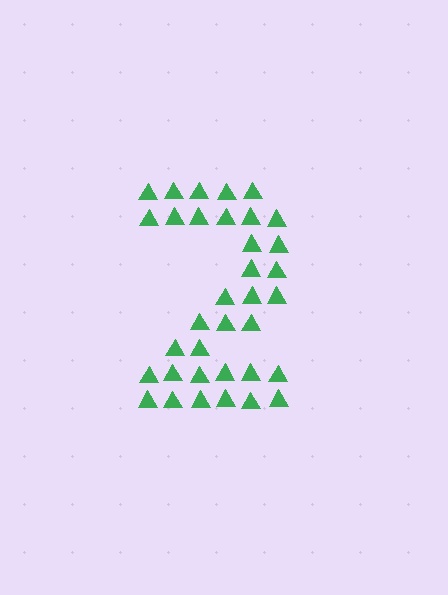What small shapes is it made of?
It is made of small triangles.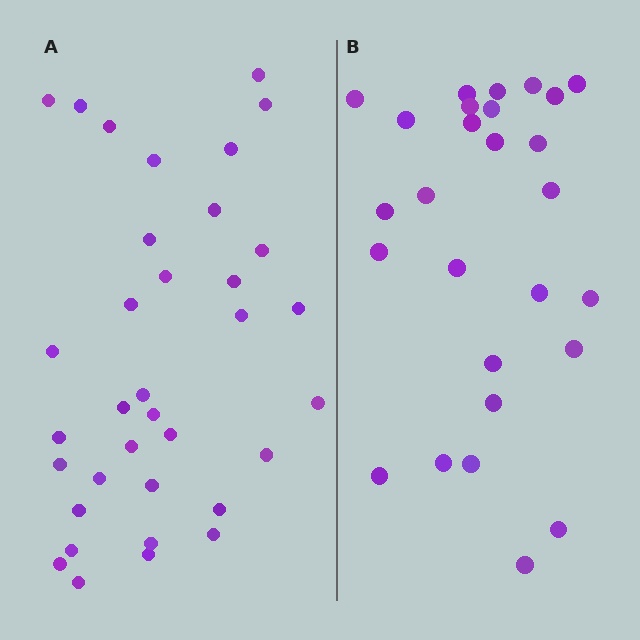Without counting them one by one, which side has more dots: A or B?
Region A (the left region) has more dots.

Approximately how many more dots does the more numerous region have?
Region A has roughly 8 or so more dots than region B.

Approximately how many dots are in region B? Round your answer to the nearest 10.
About 30 dots. (The exact count is 27, which rounds to 30.)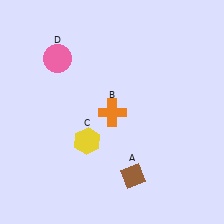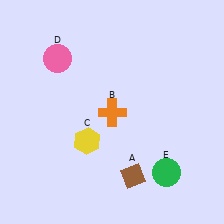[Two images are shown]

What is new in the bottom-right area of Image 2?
A green circle (E) was added in the bottom-right area of Image 2.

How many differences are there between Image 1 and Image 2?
There is 1 difference between the two images.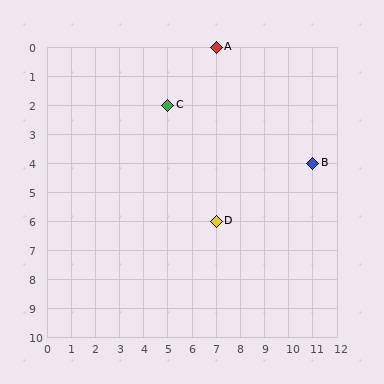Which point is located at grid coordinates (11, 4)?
Point B is at (11, 4).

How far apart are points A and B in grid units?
Points A and B are 4 columns and 4 rows apart (about 5.7 grid units diagonally).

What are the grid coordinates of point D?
Point D is at grid coordinates (7, 6).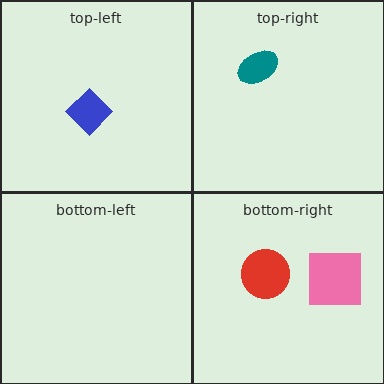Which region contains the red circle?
The bottom-right region.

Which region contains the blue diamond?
The top-left region.